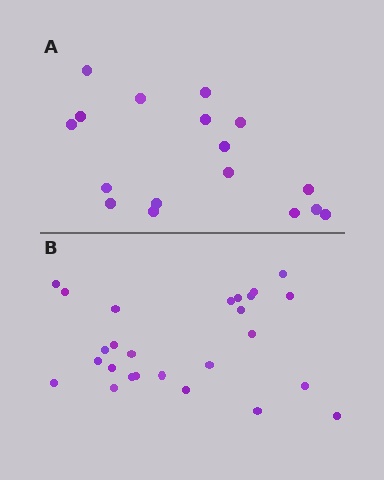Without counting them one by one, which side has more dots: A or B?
Region B (the bottom region) has more dots.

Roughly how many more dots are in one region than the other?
Region B has roughly 8 or so more dots than region A.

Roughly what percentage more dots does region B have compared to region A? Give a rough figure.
About 55% more.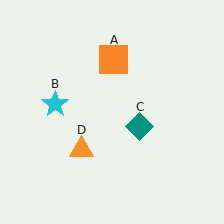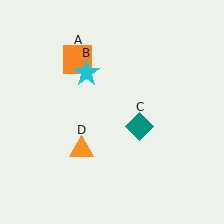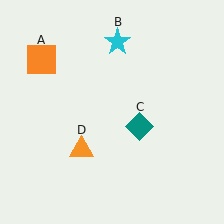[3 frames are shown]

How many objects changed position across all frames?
2 objects changed position: orange square (object A), cyan star (object B).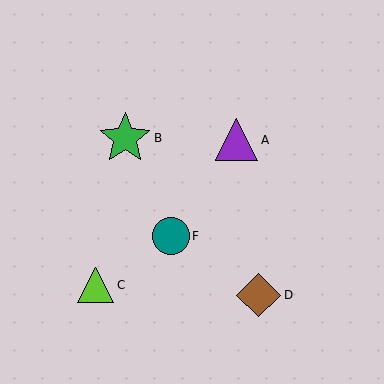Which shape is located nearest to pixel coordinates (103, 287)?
The lime triangle (labeled C) at (96, 285) is nearest to that location.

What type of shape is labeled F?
Shape F is a teal circle.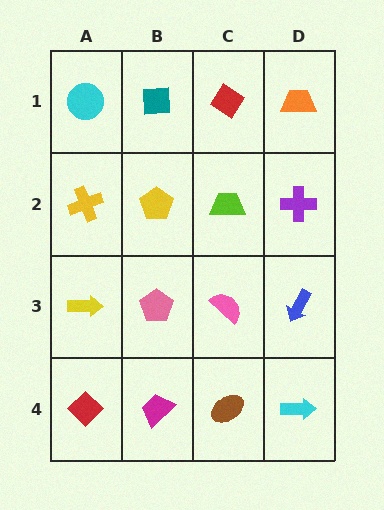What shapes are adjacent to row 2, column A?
A cyan circle (row 1, column A), a yellow arrow (row 3, column A), a yellow pentagon (row 2, column B).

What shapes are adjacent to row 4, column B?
A pink pentagon (row 3, column B), a red diamond (row 4, column A), a brown ellipse (row 4, column C).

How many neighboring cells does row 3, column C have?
4.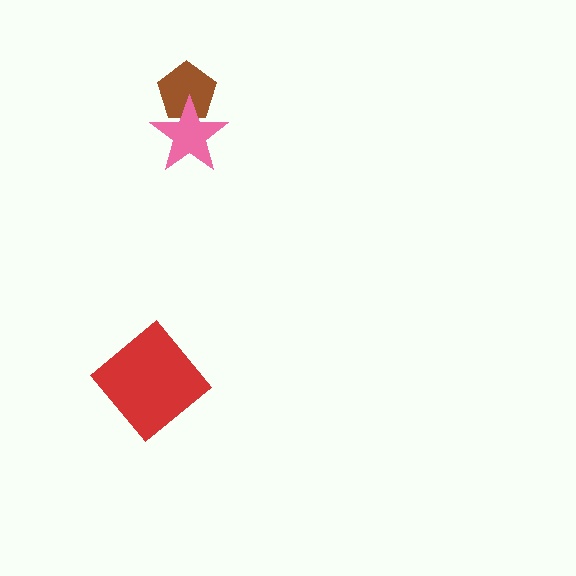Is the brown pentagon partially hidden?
Yes, it is partially covered by another shape.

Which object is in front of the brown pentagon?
The pink star is in front of the brown pentagon.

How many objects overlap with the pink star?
1 object overlaps with the pink star.